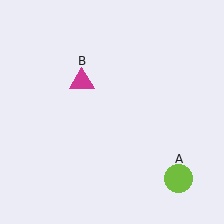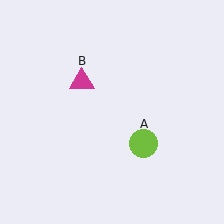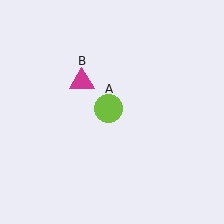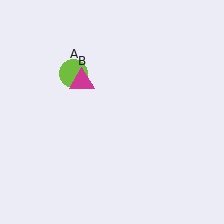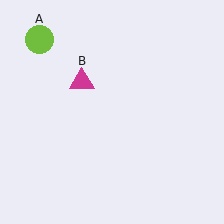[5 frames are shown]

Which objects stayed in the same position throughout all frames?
Magenta triangle (object B) remained stationary.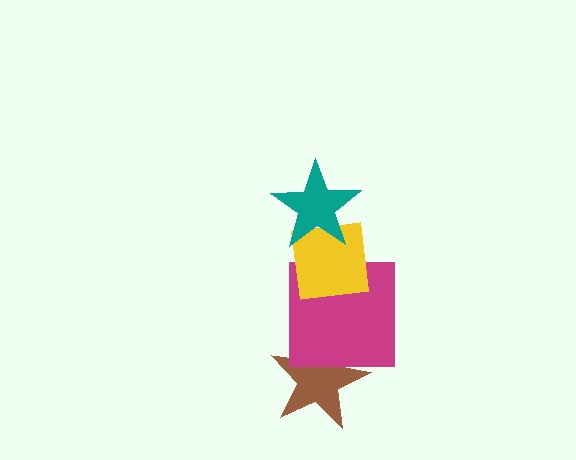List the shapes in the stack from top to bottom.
From top to bottom: the teal star, the yellow square, the magenta square, the brown star.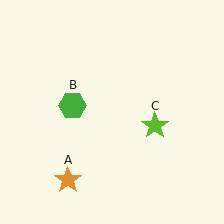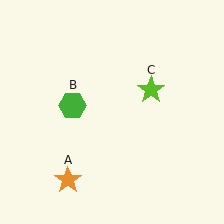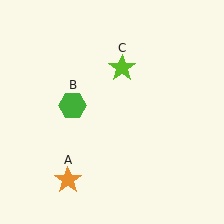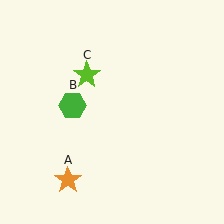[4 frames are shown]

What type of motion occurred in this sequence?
The lime star (object C) rotated counterclockwise around the center of the scene.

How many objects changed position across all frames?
1 object changed position: lime star (object C).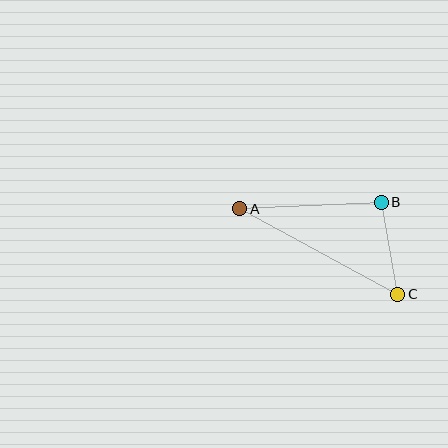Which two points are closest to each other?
Points B and C are closest to each other.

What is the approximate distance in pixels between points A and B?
The distance between A and B is approximately 142 pixels.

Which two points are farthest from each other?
Points A and C are farthest from each other.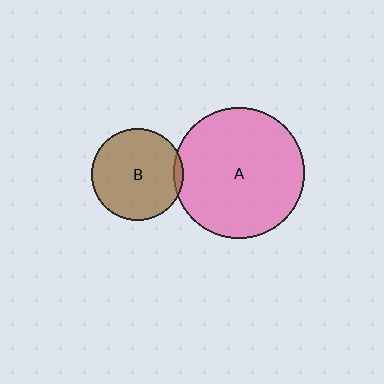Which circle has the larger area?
Circle A (pink).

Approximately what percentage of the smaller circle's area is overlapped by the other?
Approximately 5%.